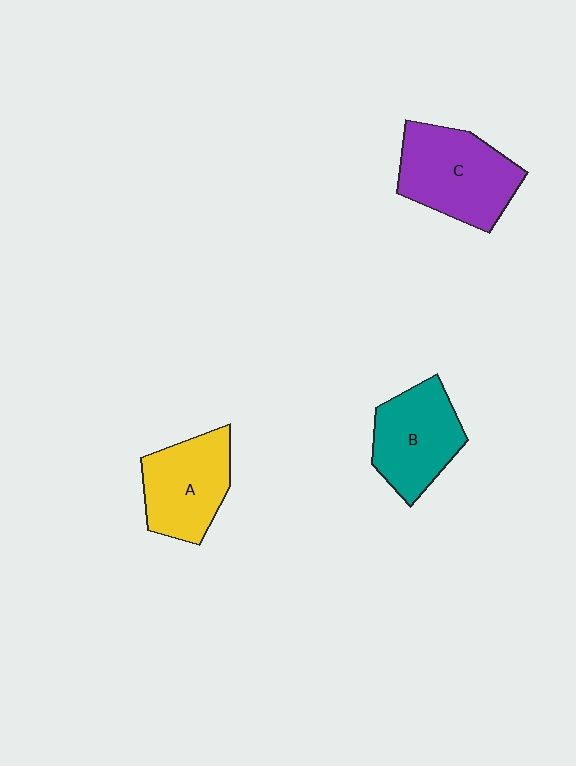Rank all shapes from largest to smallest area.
From largest to smallest: C (purple), B (teal), A (yellow).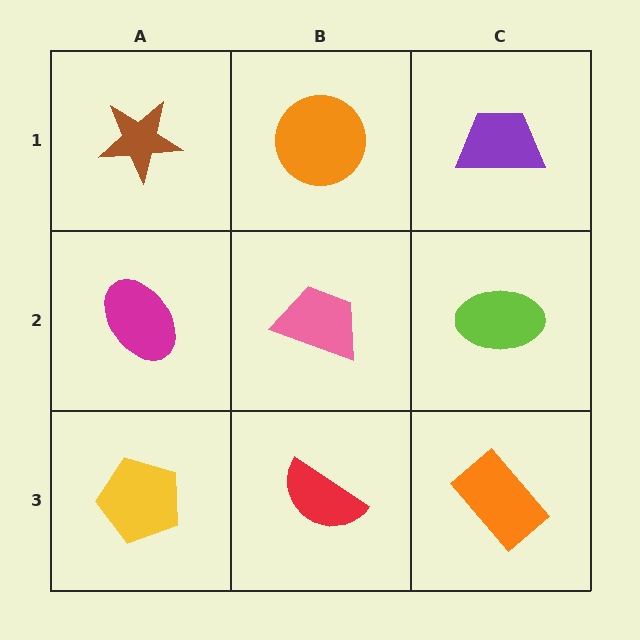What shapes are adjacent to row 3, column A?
A magenta ellipse (row 2, column A), a red semicircle (row 3, column B).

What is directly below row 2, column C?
An orange rectangle.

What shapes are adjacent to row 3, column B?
A pink trapezoid (row 2, column B), a yellow pentagon (row 3, column A), an orange rectangle (row 3, column C).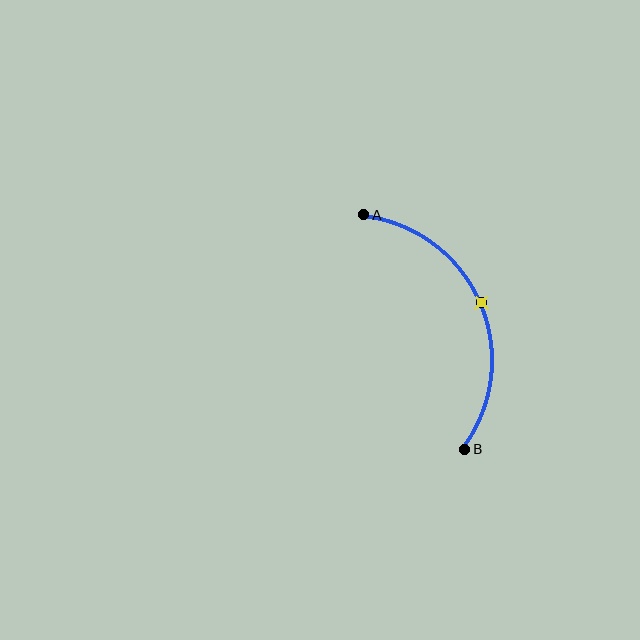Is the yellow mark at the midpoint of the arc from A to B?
Yes. The yellow mark lies on the arc at equal arc-length from both A and B — it is the arc midpoint.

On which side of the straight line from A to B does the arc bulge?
The arc bulges to the right of the straight line connecting A and B.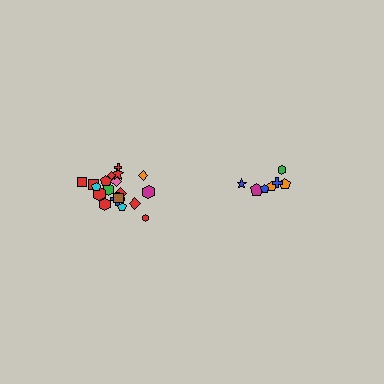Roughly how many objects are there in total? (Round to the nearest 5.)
Roughly 30 objects in total.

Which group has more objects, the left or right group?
The left group.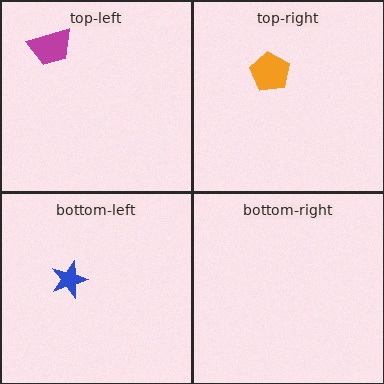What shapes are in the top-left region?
The magenta trapezoid.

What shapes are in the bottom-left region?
The blue star.